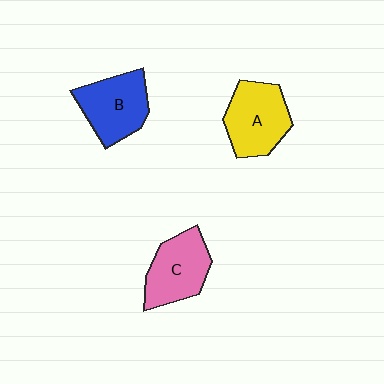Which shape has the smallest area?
Shape C (pink).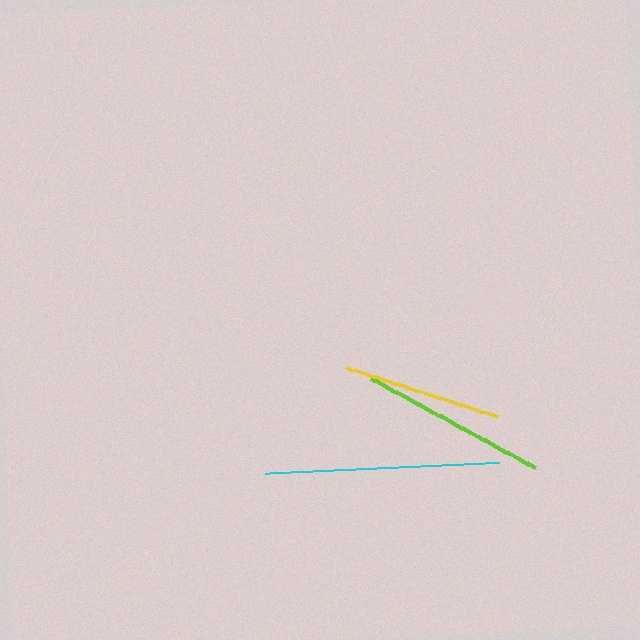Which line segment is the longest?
The cyan line is the longest at approximately 235 pixels.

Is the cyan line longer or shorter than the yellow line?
The cyan line is longer than the yellow line.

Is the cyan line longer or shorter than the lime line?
The cyan line is longer than the lime line.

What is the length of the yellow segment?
The yellow segment is approximately 160 pixels long.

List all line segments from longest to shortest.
From longest to shortest: cyan, lime, yellow.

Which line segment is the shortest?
The yellow line is the shortest at approximately 160 pixels.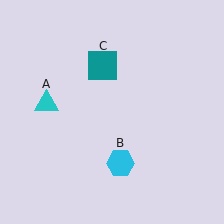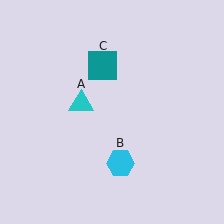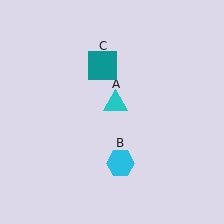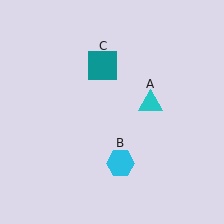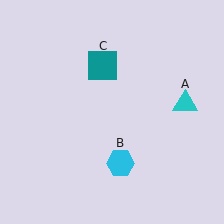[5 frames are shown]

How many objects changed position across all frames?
1 object changed position: cyan triangle (object A).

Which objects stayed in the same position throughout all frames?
Cyan hexagon (object B) and teal square (object C) remained stationary.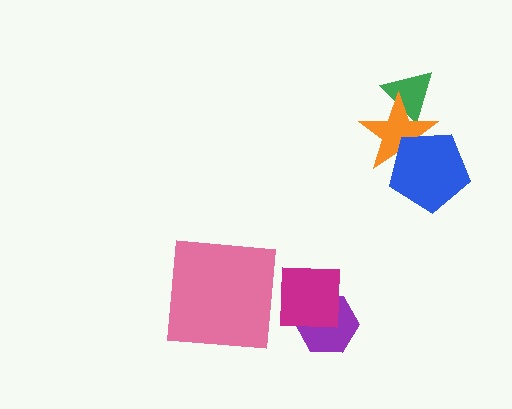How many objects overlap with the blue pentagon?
1 object overlaps with the blue pentagon.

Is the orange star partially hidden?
Yes, it is partially covered by another shape.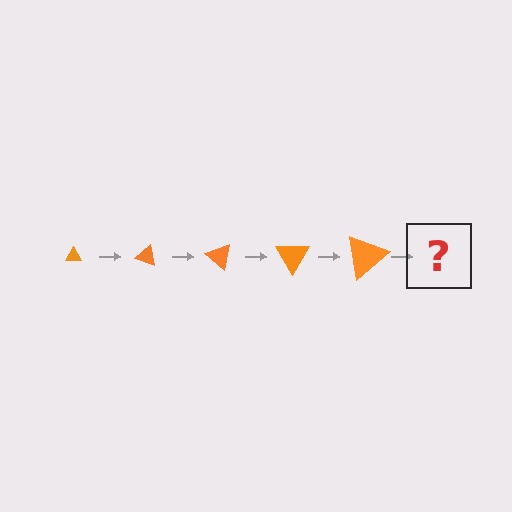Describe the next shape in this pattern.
It should be a triangle, larger than the previous one and rotated 100 degrees from the start.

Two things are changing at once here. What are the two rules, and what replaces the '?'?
The two rules are that the triangle grows larger each step and it rotates 20 degrees each step. The '?' should be a triangle, larger than the previous one and rotated 100 degrees from the start.